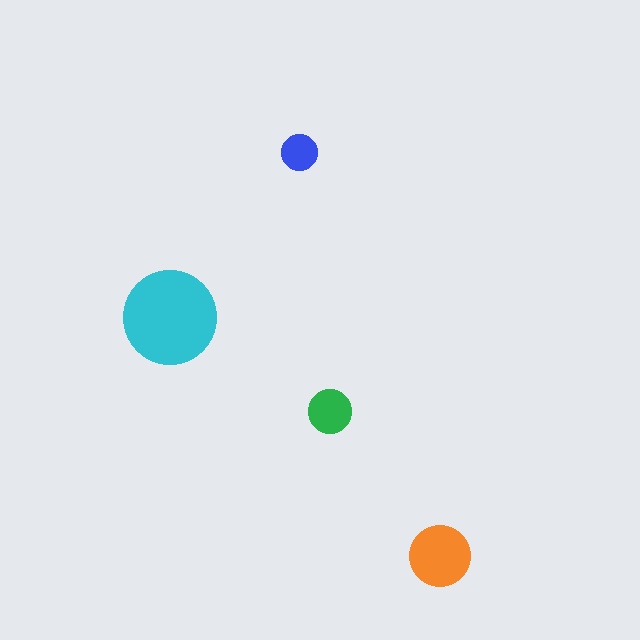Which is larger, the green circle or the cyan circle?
The cyan one.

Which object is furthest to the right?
The orange circle is rightmost.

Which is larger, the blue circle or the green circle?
The green one.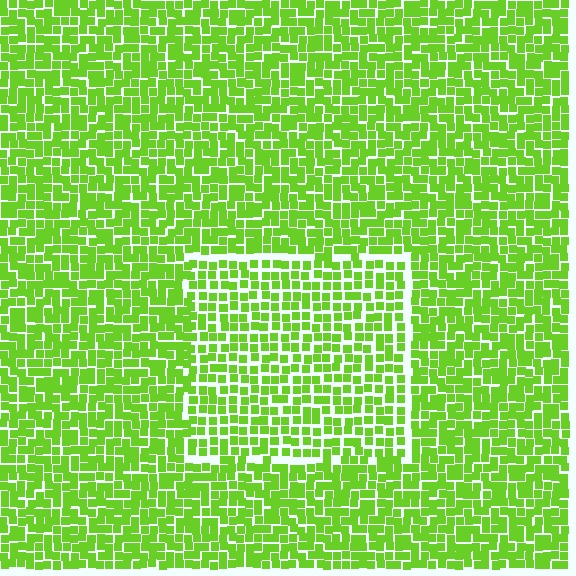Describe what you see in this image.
The image contains small lime elements arranged at two different densities. A rectangle-shaped region is visible where the elements are less densely packed than the surrounding area.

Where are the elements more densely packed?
The elements are more densely packed outside the rectangle boundary.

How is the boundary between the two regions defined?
The boundary is defined by a change in element density (approximately 1.4x ratio). All elements are the same color, size, and shape.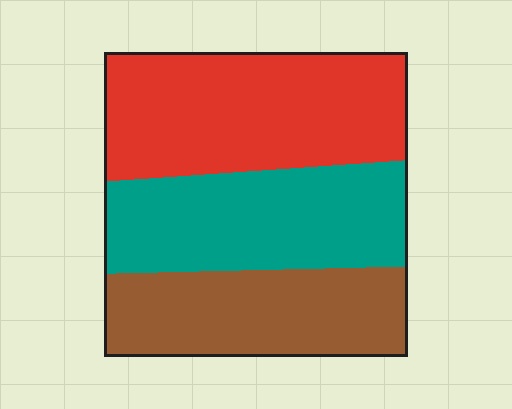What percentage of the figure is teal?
Teal takes up about one third (1/3) of the figure.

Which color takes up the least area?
Brown, at roughly 30%.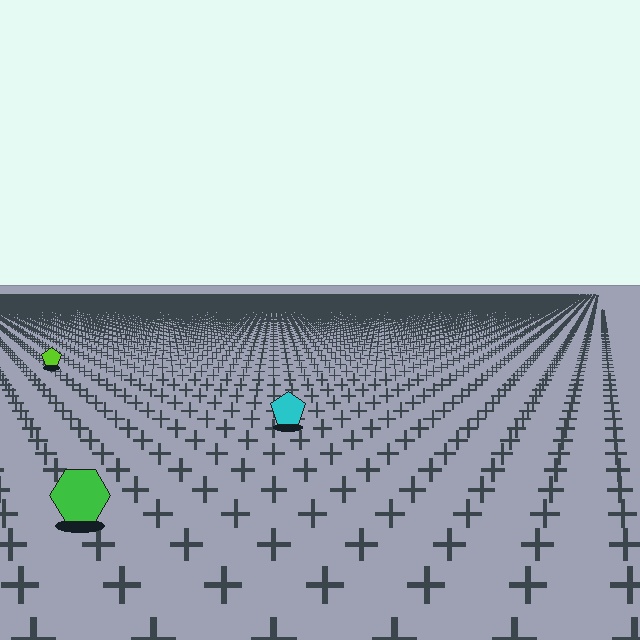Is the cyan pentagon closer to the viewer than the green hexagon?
No. The green hexagon is closer — you can tell from the texture gradient: the ground texture is coarser near it.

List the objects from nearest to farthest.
From nearest to farthest: the green hexagon, the cyan pentagon, the lime pentagon.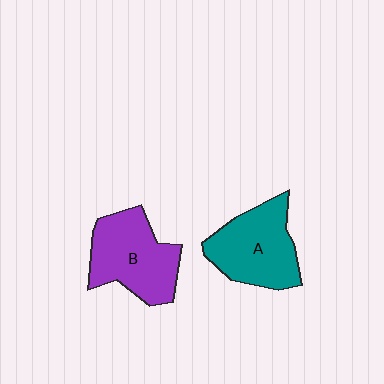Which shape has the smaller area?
Shape A (teal).